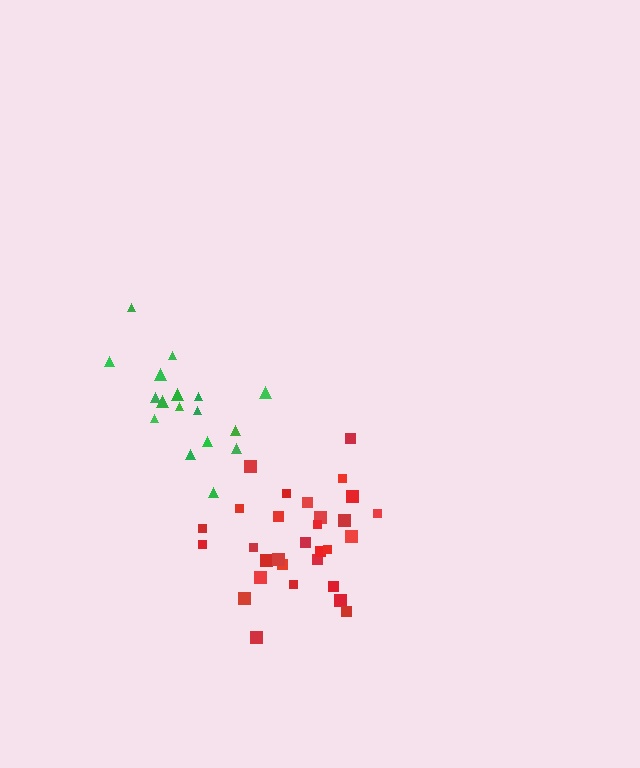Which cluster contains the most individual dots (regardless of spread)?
Red (30).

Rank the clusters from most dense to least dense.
red, green.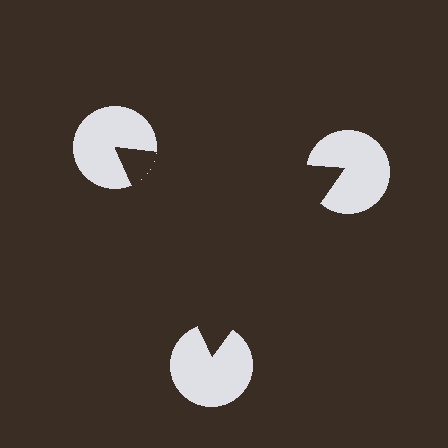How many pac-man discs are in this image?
There are 3 — one at each vertex of the illusory triangle.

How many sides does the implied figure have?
3 sides.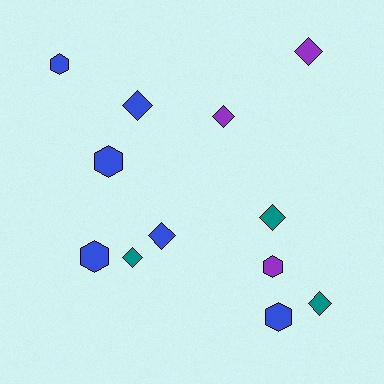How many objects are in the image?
There are 12 objects.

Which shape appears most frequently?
Diamond, with 7 objects.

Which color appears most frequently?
Blue, with 6 objects.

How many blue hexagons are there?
There are 4 blue hexagons.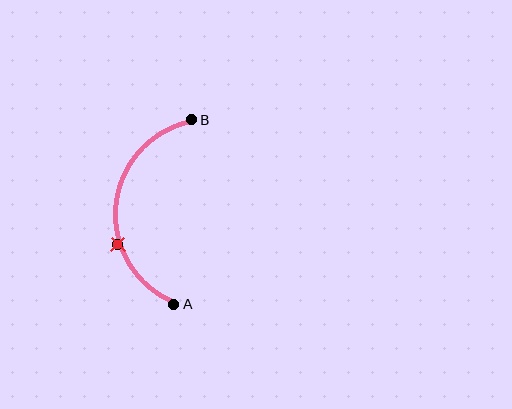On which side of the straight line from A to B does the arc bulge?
The arc bulges to the left of the straight line connecting A and B.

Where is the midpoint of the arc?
The arc midpoint is the point on the curve farthest from the straight line joining A and B. It sits to the left of that line.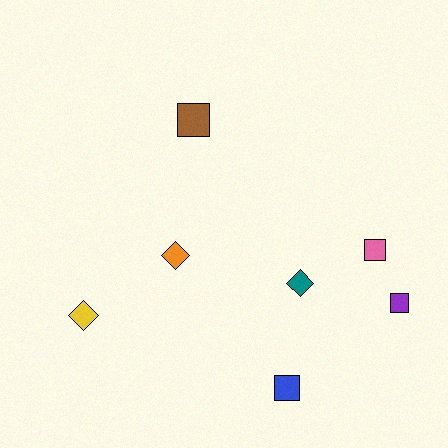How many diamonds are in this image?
There are 3 diamonds.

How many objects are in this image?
There are 7 objects.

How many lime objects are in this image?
There are no lime objects.